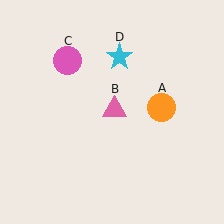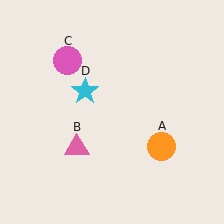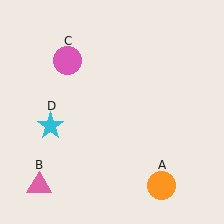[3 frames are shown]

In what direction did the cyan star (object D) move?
The cyan star (object D) moved down and to the left.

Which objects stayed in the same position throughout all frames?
Pink circle (object C) remained stationary.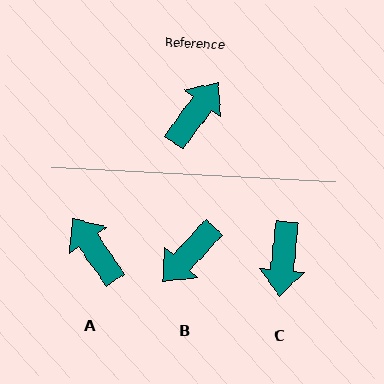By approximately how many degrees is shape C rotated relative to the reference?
Approximately 149 degrees clockwise.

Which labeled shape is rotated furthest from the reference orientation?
B, about 173 degrees away.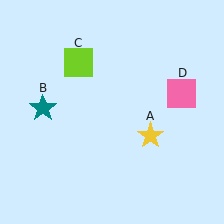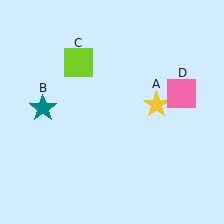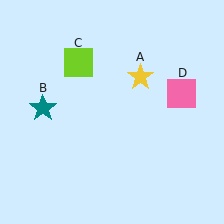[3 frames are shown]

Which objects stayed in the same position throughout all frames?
Teal star (object B) and lime square (object C) and pink square (object D) remained stationary.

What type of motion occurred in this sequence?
The yellow star (object A) rotated counterclockwise around the center of the scene.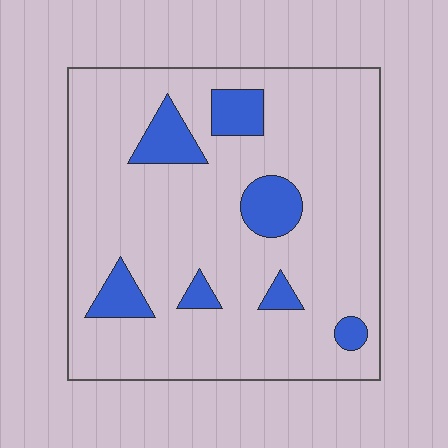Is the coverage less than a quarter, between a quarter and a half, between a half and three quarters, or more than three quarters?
Less than a quarter.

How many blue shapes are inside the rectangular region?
7.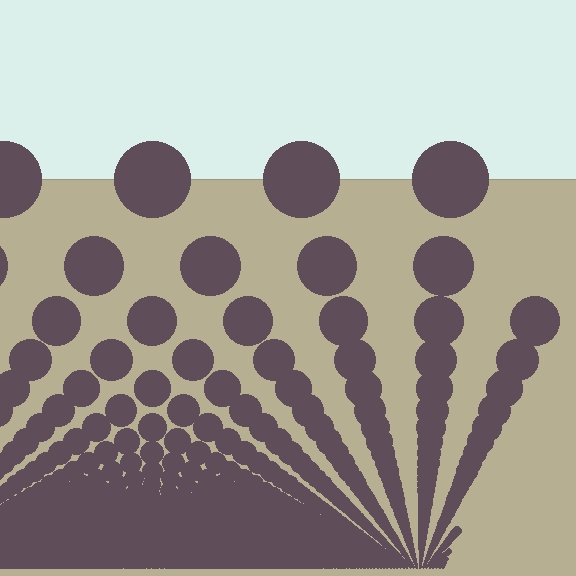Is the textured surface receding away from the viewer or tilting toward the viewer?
The surface appears to tilt toward the viewer. Texture elements get larger and sparser toward the top.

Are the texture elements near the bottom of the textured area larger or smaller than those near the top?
Smaller. The gradient is inverted — elements near the bottom are smaller and denser.